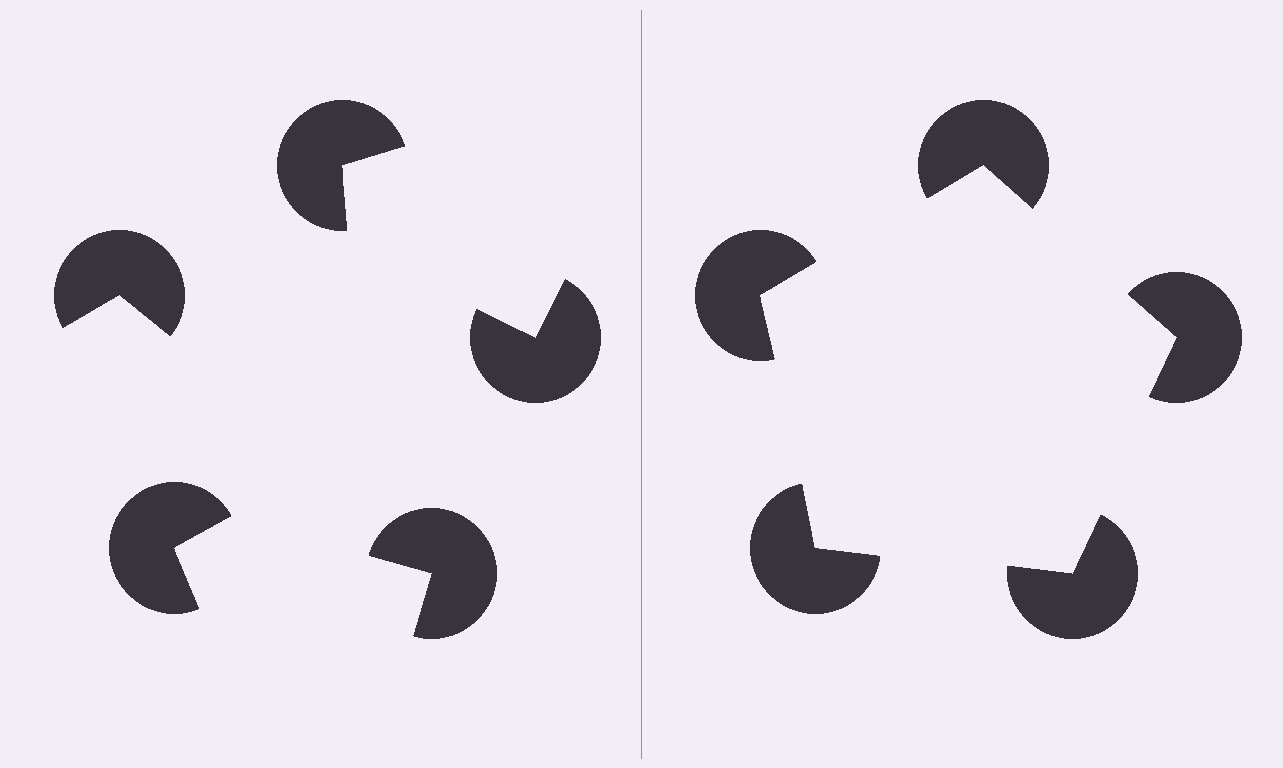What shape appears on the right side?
An illusory pentagon.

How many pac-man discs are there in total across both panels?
10 — 5 on each side.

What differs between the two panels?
The pac-man discs are positioned identically on both sides; only the wedge orientations differ. On the right they align to a pentagon; on the left they are misaligned.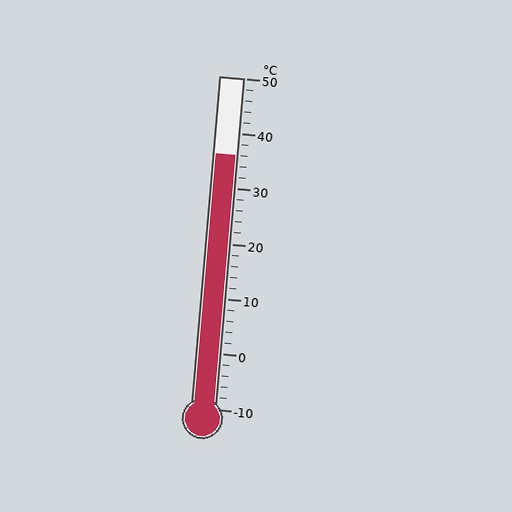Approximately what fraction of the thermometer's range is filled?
The thermometer is filled to approximately 75% of its range.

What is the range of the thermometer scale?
The thermometer scale ranges from -10°C to 50°C.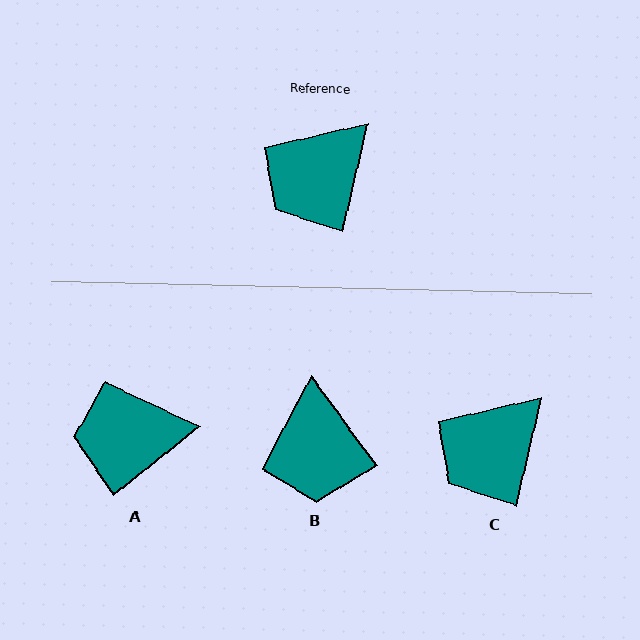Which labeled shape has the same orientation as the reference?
C.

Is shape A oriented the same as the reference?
No, it is off by about 38 degrees.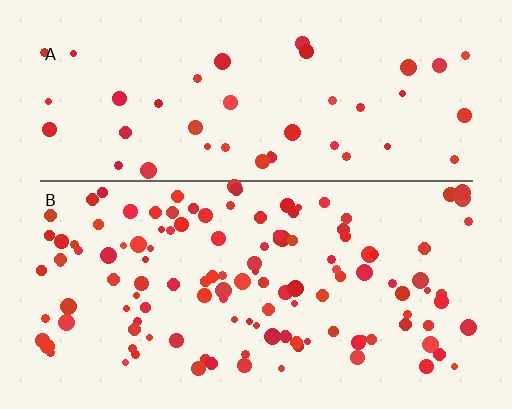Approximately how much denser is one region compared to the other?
Approximately 2.8× — region B over region A.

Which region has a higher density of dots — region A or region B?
B (the bottom).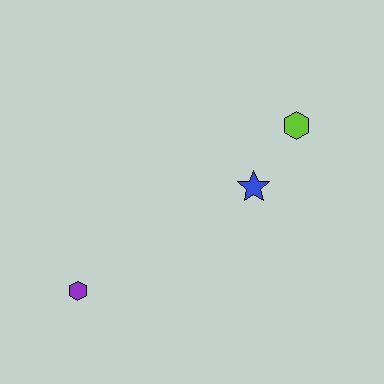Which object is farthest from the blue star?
The purple hexagon is farthest from the blue star.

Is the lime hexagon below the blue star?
No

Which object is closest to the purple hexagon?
The blue star is closest to the purple hexagon.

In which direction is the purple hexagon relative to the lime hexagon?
The purple hexagon is to the left of the lime hexagon.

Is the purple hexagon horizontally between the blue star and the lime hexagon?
No